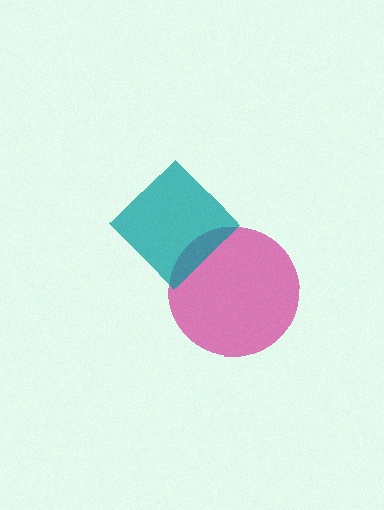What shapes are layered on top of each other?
The layered shapes are: a magenta circle, a teal diamond.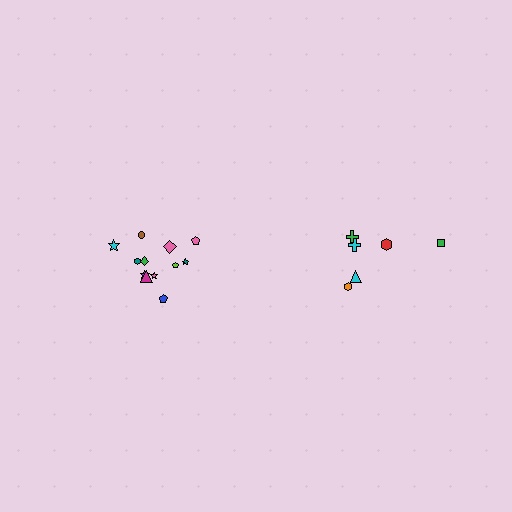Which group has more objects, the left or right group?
The left group.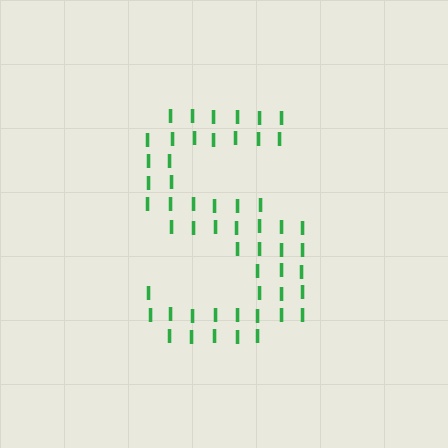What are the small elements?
The small elements are letter I's.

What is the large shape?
The large shape is the letter S.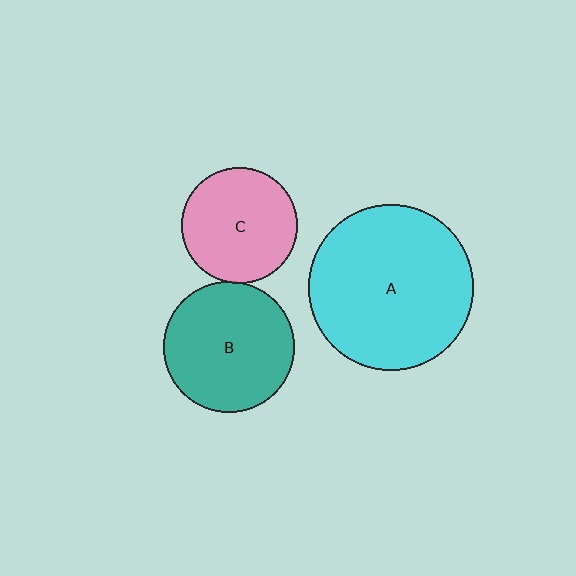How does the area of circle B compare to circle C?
Approximately 1.3 times.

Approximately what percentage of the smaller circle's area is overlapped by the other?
Approximately 5%.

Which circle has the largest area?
Circle A (cyan).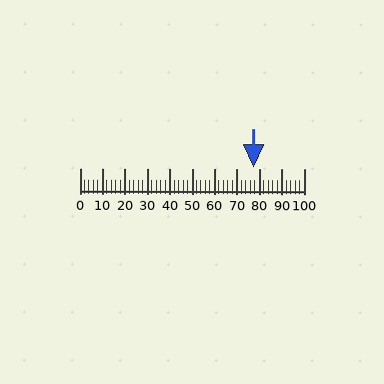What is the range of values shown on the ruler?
The ruler shows values from 0 to 100.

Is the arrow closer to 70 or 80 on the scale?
The arrow is closer to 80.